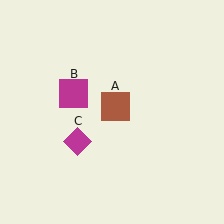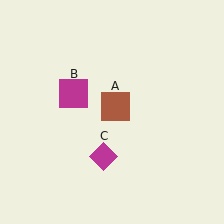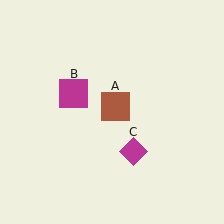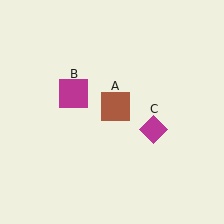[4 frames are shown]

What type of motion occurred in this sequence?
The magenta diamond (object C) rotated counterclockwise around the center of the scene.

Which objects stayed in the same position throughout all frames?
Brown square (object A) and magenta square (object B) remained stationary.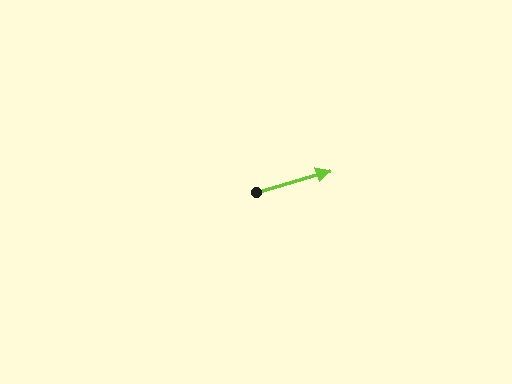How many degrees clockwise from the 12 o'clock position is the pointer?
Approximately 74 degrees.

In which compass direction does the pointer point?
East.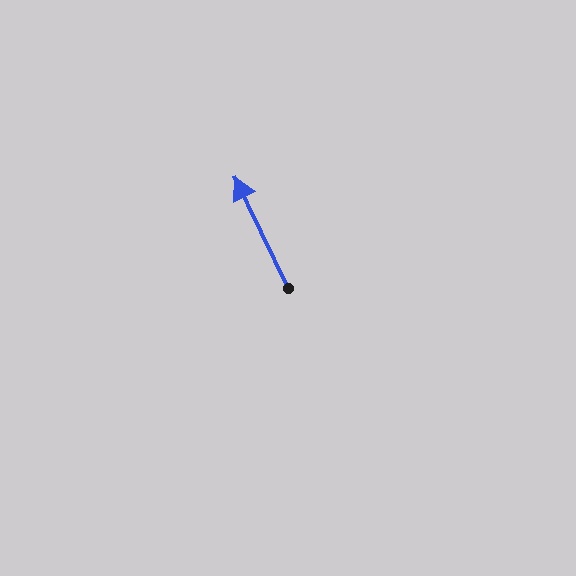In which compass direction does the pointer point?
Northwest.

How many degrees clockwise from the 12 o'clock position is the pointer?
Approximately 334 degrees.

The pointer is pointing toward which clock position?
Roughly 11 o'clock.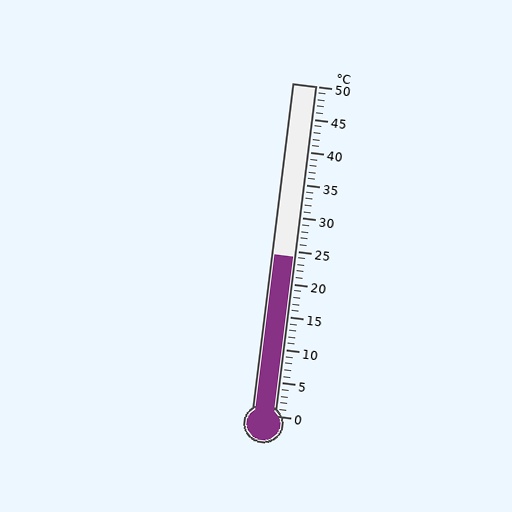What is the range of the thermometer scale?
The thermometer scale ranges from 0°C to 50°C.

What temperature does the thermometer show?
The thermometer shows approximately 24°C.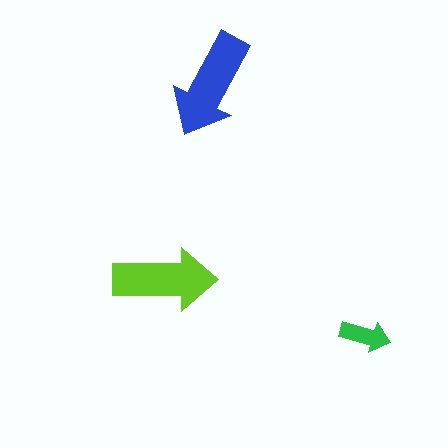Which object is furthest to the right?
The green arrow is rightmost.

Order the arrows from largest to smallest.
the blue one, the lime one, the green one.